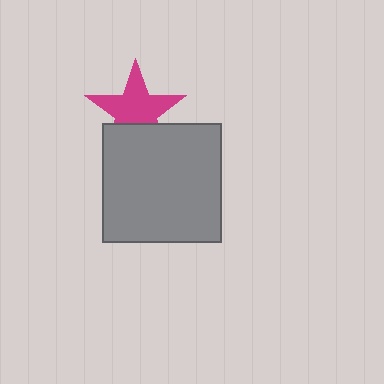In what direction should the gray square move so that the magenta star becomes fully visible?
The gray square should move down. That is the shortest direction to clear the overlap and leave the magenta star fully visible.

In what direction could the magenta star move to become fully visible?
The magenta star could move up. That would shift it out from behind the gray square entirely.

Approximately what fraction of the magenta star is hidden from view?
Roughly 31% of the magenta star is hidden behind the gray square.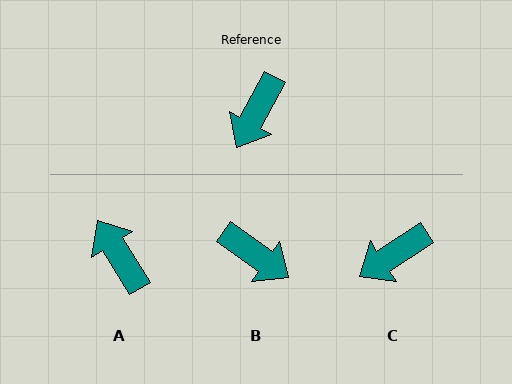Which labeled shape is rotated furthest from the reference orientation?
A, about 120 degrees away.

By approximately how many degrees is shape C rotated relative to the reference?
Approximately 28 degrees clockwise.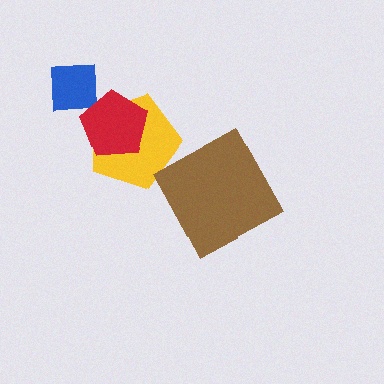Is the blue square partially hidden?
Yes, it is partially covered by another shape.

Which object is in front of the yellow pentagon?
The red pentagon is in front of the yellow pentagon.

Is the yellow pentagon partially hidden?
Yes, it is partially covered by another shape.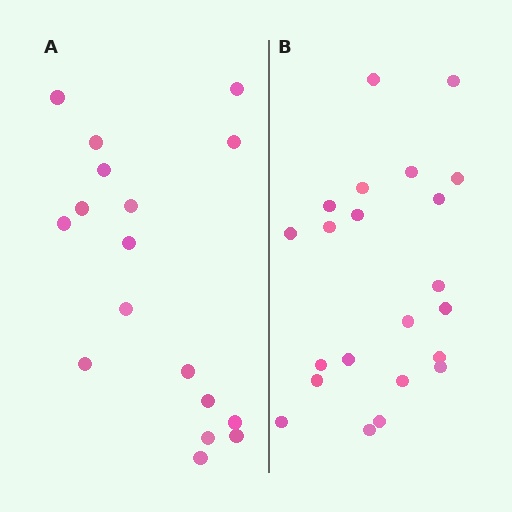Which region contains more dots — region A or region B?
Region B (the right region) has more dots.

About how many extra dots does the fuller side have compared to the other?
Region B has about 5 more dots than region A.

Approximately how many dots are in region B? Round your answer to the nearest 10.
About 20 dots. (The exact count is 22, which rounds to 20.)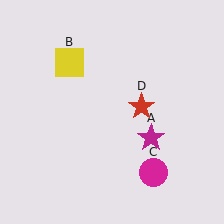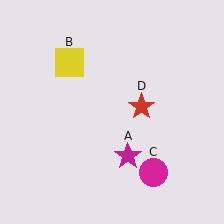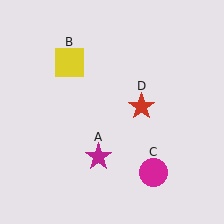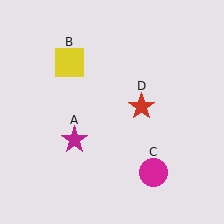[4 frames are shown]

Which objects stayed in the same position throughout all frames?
Yellow square (object B) and magenta circle (object C) and red star (object D) remained stationary.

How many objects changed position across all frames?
1 object changed position: magenta star (object A).